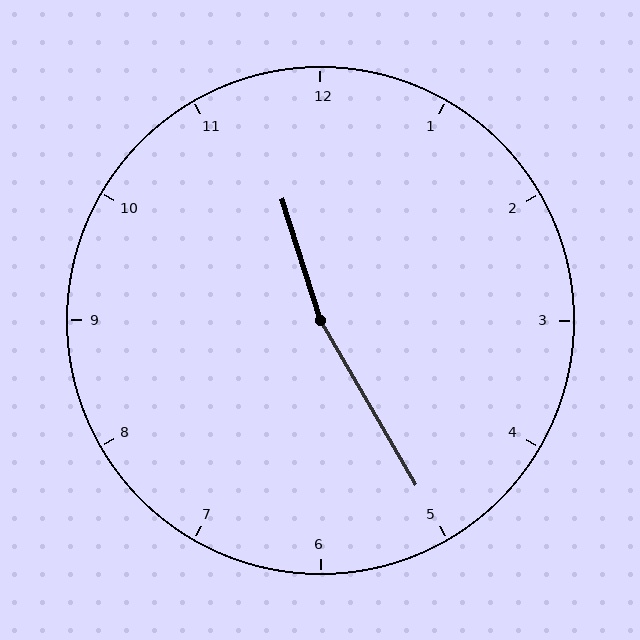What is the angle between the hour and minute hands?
Approximately 168 degrees.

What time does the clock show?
11:25.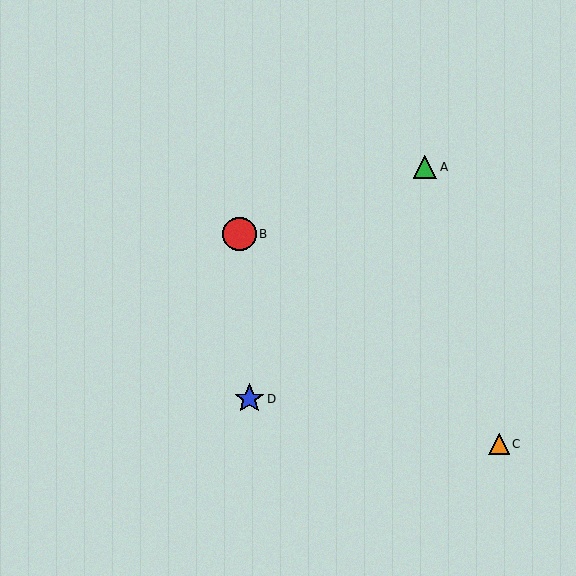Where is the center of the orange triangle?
The center of the orange triangle is at (499, 444).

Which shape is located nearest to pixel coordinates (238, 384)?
The blue star (labeled D) at (249, 399) is nearest to that location.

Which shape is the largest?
The red circle (labeled B) is the largest.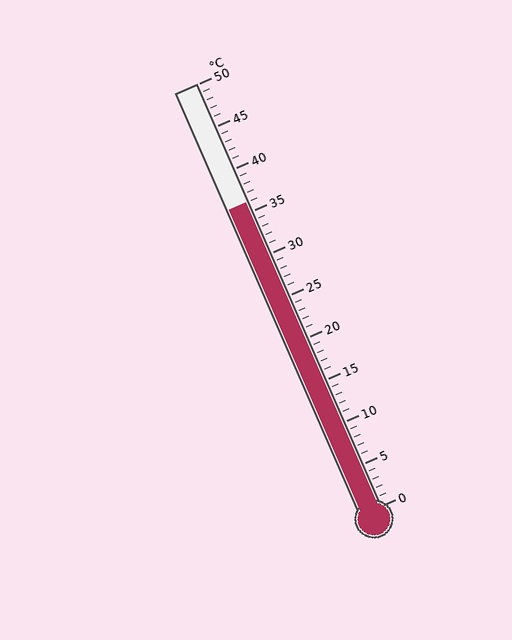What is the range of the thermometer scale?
The thermometer scale ranges from 0°C to 50°C.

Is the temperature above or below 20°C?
The temperature is above 20°C.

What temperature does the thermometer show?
The thermometer shows approximately 36°C.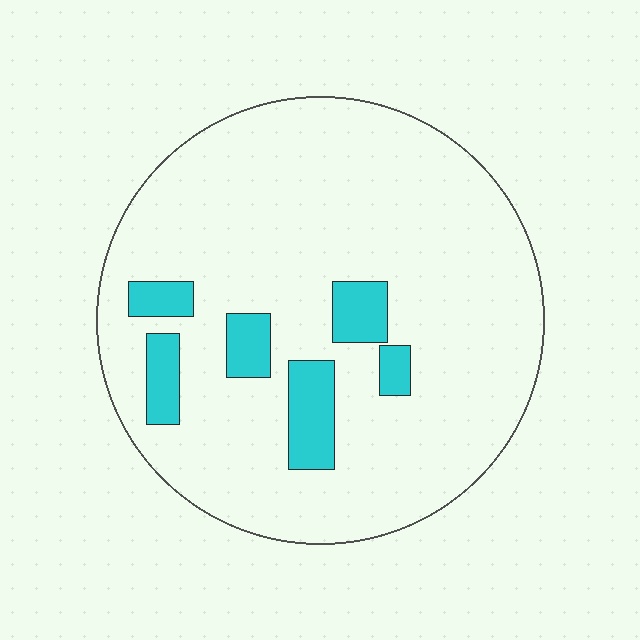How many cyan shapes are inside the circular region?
6.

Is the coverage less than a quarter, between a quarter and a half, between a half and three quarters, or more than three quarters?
Less than a quarter.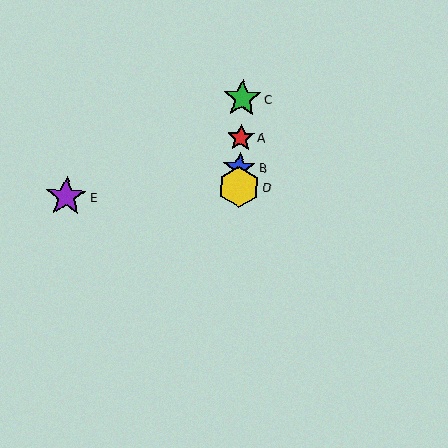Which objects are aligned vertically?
Objects A, B, C, D are aligned vertically.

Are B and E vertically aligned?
No, B is at x≈240 and E is at x≈66.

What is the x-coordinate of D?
Object D is at x≈239.